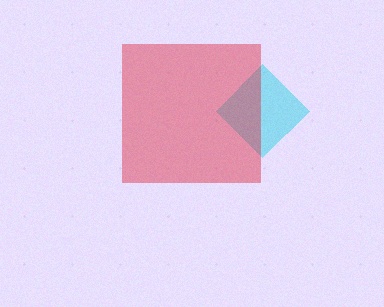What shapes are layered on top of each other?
The layered shapes are: a cyan diamond, a red square.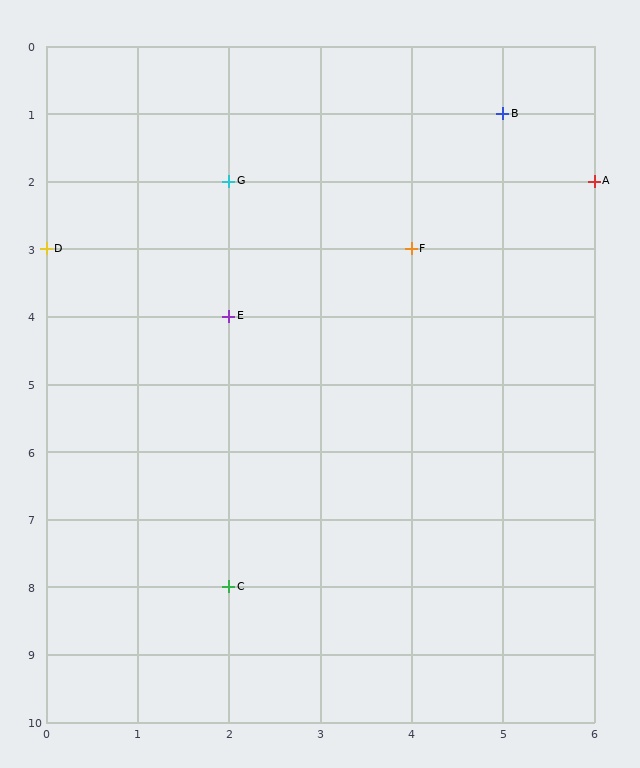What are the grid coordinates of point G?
Point G is at grid coordinates (2, 2).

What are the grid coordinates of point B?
Point B is at grid coordinates (5, 1).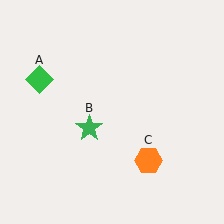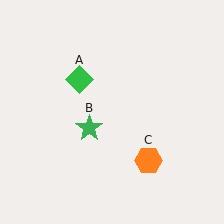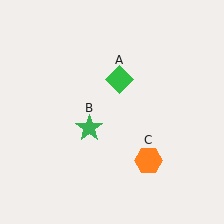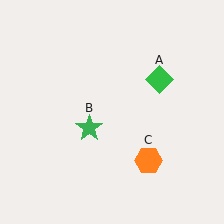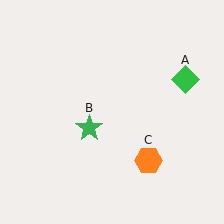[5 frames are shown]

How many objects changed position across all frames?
1 object changed position: green diamond (object A).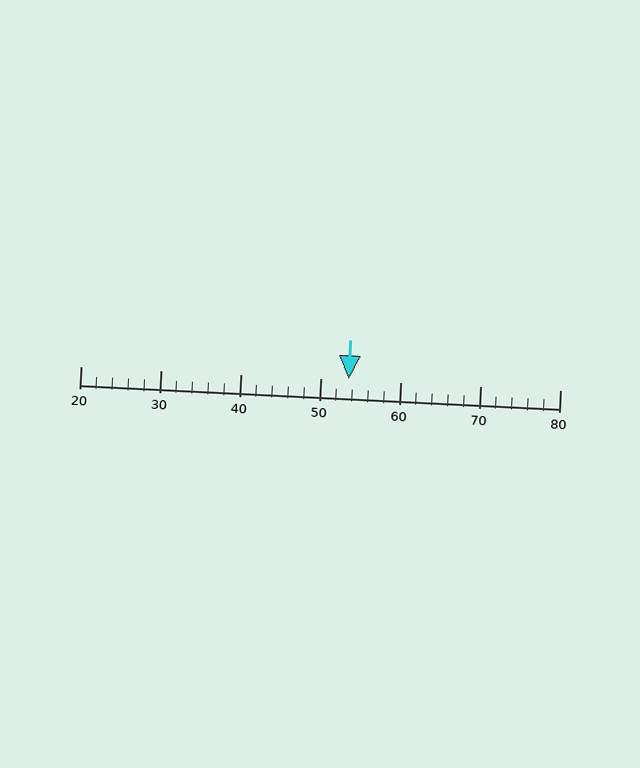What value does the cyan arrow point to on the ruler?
The cyan arrow points to approximately 54.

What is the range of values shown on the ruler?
The ruler shows values from 20 to 80.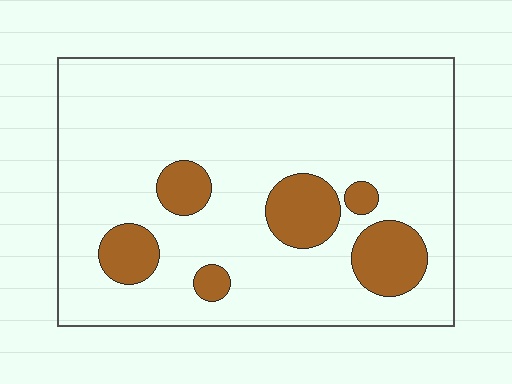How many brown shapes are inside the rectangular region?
6.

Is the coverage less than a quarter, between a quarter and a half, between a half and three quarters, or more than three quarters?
Less than a quarter.